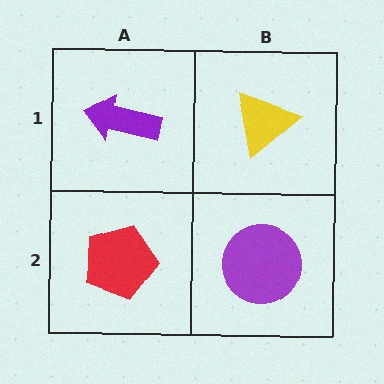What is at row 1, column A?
A purple arrow.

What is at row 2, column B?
A purple circle.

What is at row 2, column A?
A red pentagon.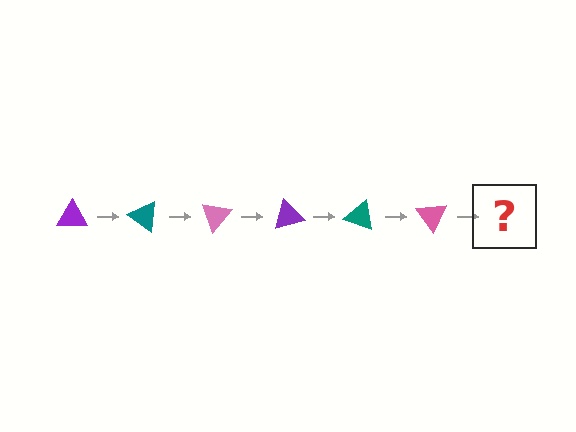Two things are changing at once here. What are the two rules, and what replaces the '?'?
The two rules are that it rotates 35 degrees each step and the color cycles through purple, teal, and pink. The '?' should be a purple triangle, rotated 210 degrees from the start.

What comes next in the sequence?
The next element should be a purple triangle, rotated 210 degrees from the start.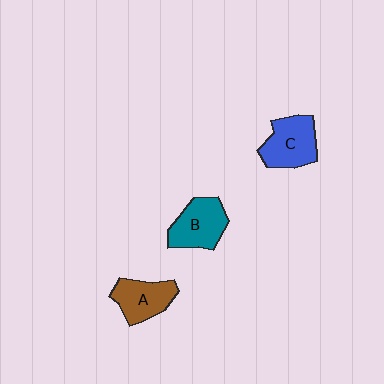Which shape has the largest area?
Shape C (blue).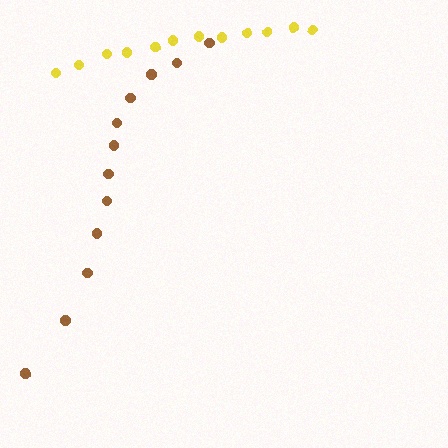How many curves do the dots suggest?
There are 2 distinct paths.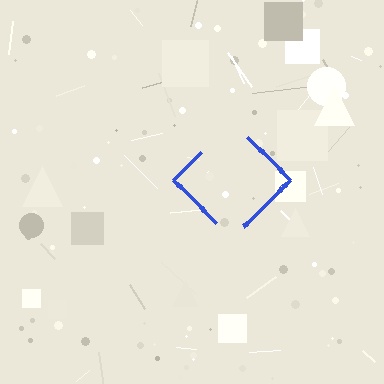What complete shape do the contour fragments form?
The contour fragments form a diamond.